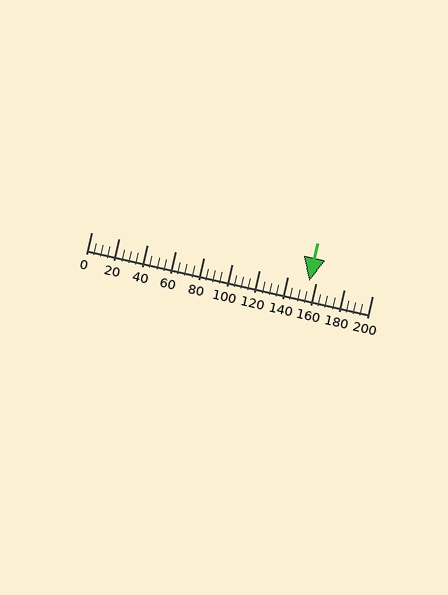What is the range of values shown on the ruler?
The ruler shows values from 0 to 200.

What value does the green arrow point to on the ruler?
The green arrow points to approximately 155.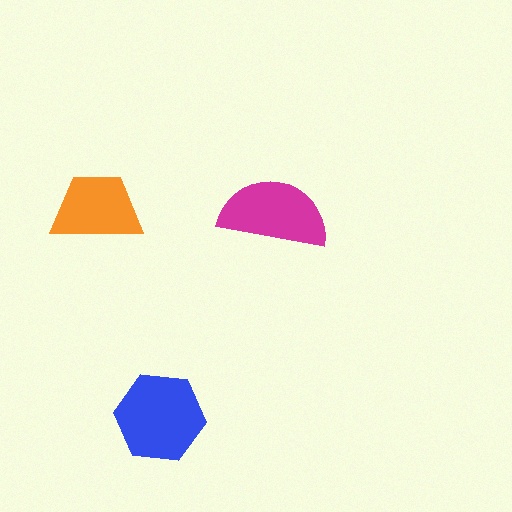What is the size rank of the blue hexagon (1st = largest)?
1st.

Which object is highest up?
The orange trapezoid is topmost.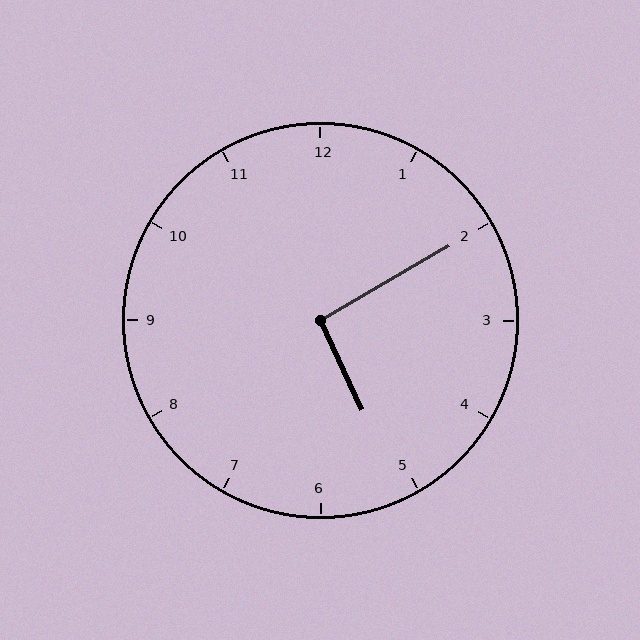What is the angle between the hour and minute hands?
Approximately 95 degrees.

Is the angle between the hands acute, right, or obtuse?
It is right.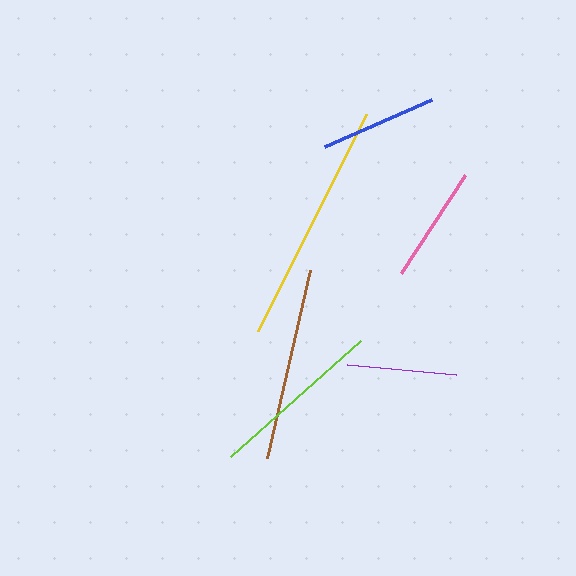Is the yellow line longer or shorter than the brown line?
The yellow line is longer than the brown line.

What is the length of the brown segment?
The brown segment is approximately 193 pixels long.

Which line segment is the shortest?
The purple line is the shortest at approximately 110 pixels.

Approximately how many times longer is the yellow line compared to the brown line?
The yellow line is approximately 1.3 times the length of the brown line.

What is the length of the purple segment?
The purple segment is approximately 110 pixels long.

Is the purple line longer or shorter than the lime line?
The lime line is longer than the purple line.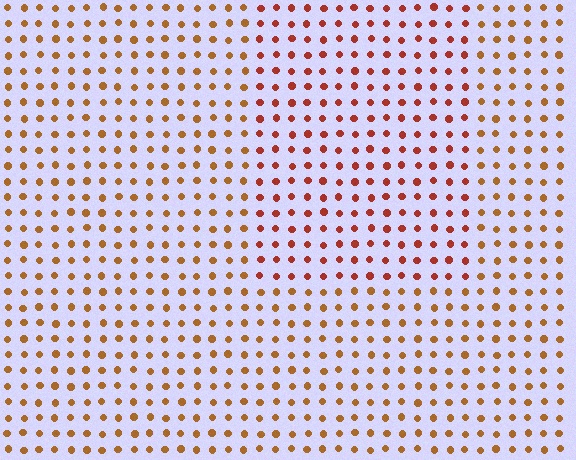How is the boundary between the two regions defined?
The boundary is defined purely by a slight shift in hue (about 26 degrees). Spacing, size, and orientation are identical on both sides.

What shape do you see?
I see a rectangle.